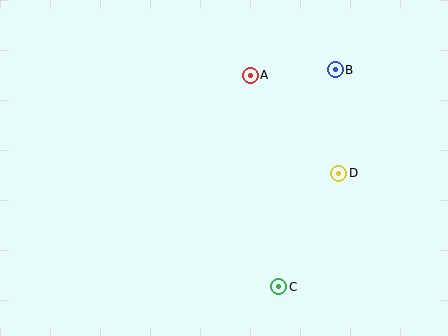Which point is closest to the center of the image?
Point A at (250, 75) is closest to the center.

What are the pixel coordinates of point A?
Point A is at (250, 75).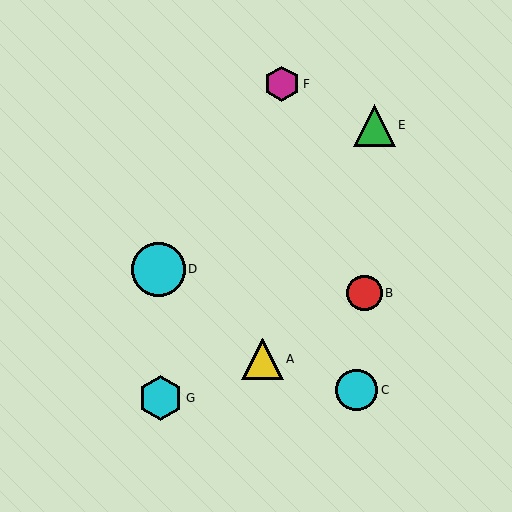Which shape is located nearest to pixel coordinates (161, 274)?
The cyan circle (labeled D) at (158, 269) is nearest to that location.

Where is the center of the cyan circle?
The center of the cyan circle is at (158, 269).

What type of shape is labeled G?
Shape G is a cyan hexagon.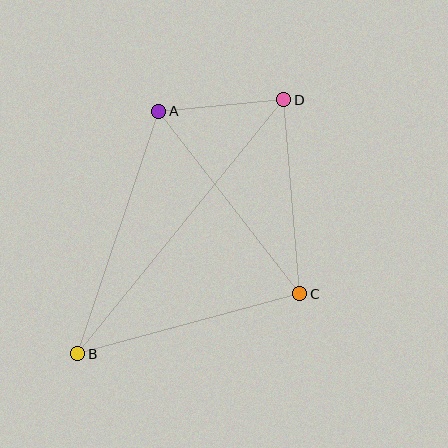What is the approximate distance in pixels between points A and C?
The distance between A and C is approximately 231 pixels.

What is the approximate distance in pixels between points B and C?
The distance between B and C is approximately 230 pixels.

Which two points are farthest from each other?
Points B and D are farthest from each other.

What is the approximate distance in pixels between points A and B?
The distance between A and B is approximately 256 pixels.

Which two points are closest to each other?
Points A and D are closest to each other.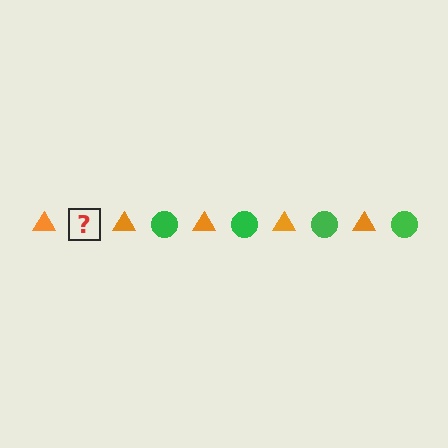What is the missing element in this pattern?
The missing element is a green circle.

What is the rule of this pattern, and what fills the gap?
The rule is that the pattern alternates between orange triangle and green circle. The gap should be filled with a green circle.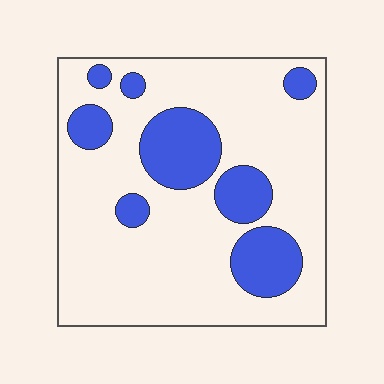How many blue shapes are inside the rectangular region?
8.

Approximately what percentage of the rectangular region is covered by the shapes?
Approximately 25%.